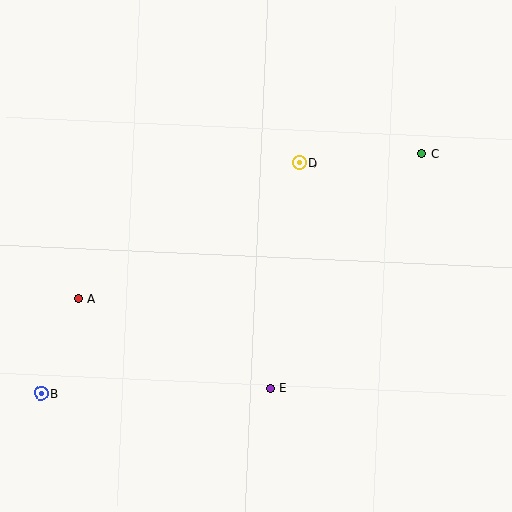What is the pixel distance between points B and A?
The distance between B and A is 102 pixels.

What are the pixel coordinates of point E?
Point E is at (270, 388).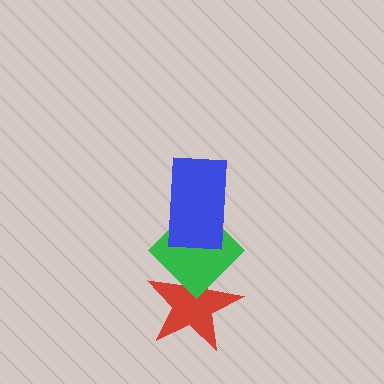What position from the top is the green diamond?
The green diamond is 2nd from the top.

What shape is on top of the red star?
The green diamond is on top of the red star.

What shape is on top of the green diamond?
The blue rectangle is on top of the green diamond.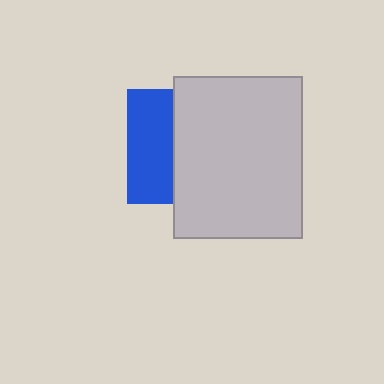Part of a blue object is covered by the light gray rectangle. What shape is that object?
It is a square.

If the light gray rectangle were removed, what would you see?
You would see the complete blue square.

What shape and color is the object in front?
The object in front is a light gray rectangle.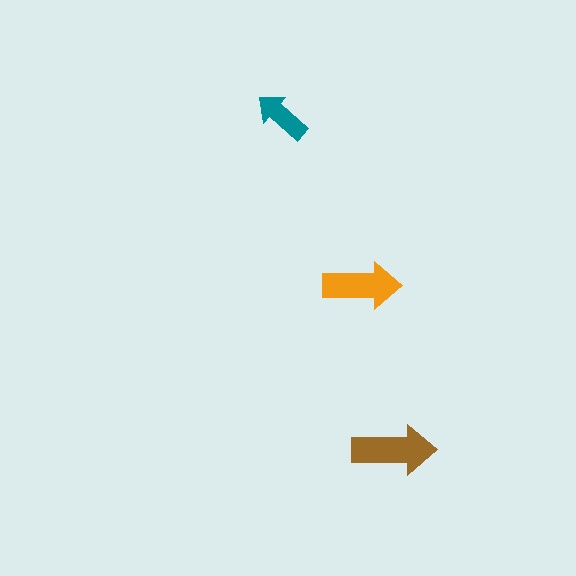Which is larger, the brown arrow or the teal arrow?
The brown one.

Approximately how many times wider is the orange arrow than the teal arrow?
About 1.5 times wider.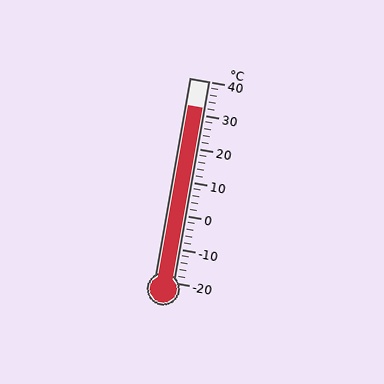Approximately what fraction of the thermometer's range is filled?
The thermometer is filled to approximately 85% of its range.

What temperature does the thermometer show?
The thermometer shows approximately 32°C.